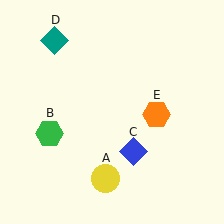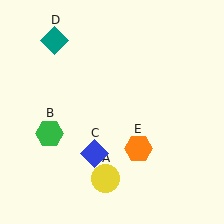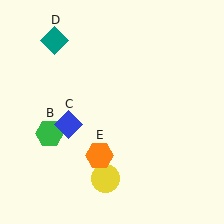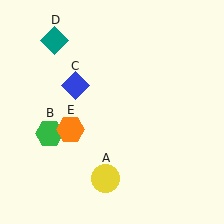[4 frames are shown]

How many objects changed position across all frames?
2 objects changed position: blue diamond (object C), orange hexagon (object E).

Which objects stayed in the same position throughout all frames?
Yellow circle (object A) and green hexagon (object B) and teal diamond (object D) remained stationary.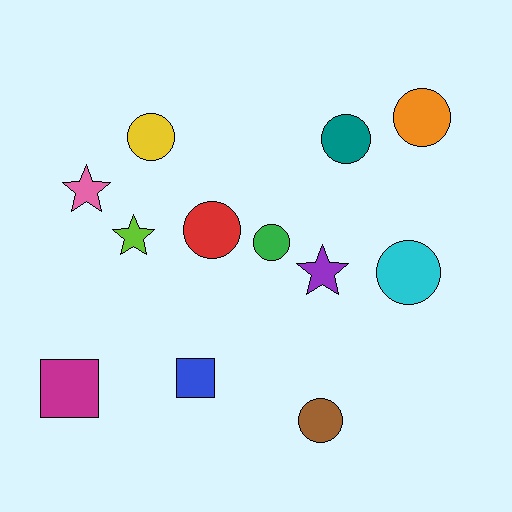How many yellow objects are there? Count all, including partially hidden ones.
There is 1 yellow object.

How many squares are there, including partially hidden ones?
There are 2 squares.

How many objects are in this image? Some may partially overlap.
There are 12 objects.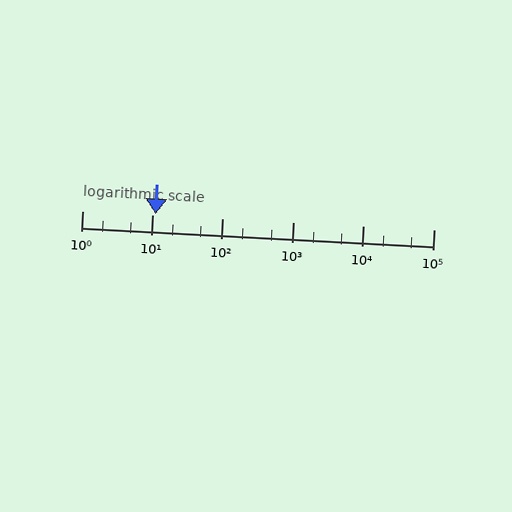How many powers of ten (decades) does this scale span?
The scale spans 5 decades, from 1 to 100000.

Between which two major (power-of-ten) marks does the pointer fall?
The pointer is between 10 and 100.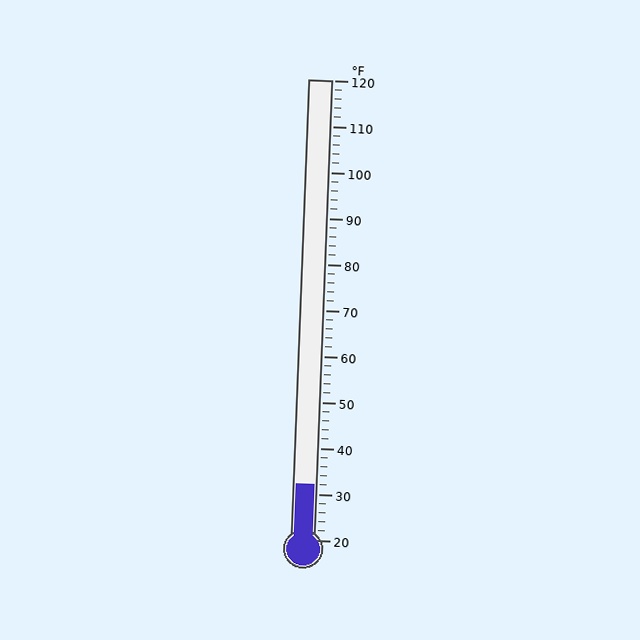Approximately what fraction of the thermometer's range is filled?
The thermometer is filled to approximately 10% of its range.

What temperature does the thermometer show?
The thermometer shows approximately 32°F.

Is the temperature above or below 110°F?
The temperature is below 110°F.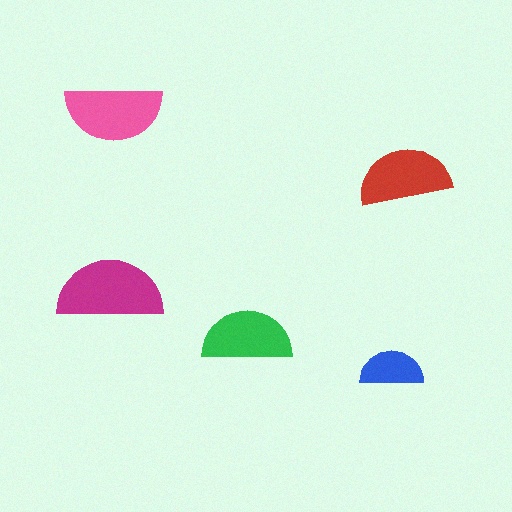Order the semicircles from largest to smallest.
the magenta one, the pink one, the red one, the green one, the blue one.